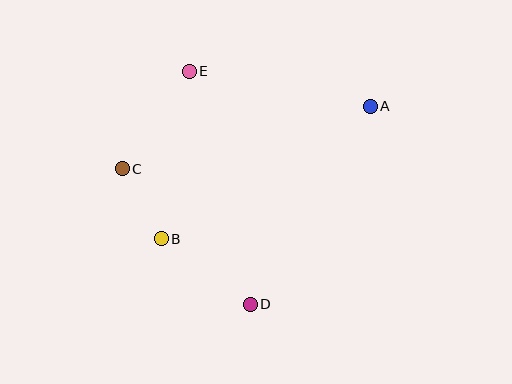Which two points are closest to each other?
Points B and C are closest to each other.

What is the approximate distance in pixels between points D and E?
The distance between D and E is approximately 241 pixels.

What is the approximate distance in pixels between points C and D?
The distance between C and D is approximately 187 pixels.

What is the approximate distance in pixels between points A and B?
The distance between A and B is approximately 247 pixels.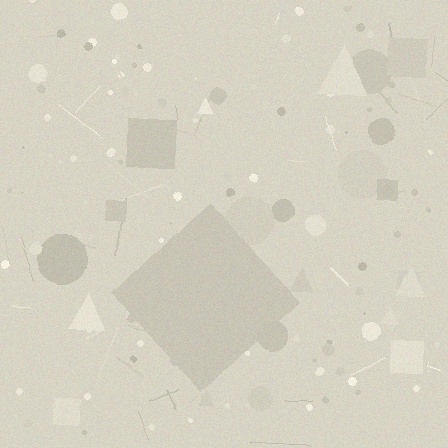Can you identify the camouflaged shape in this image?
The camouflaged shape is a diamond.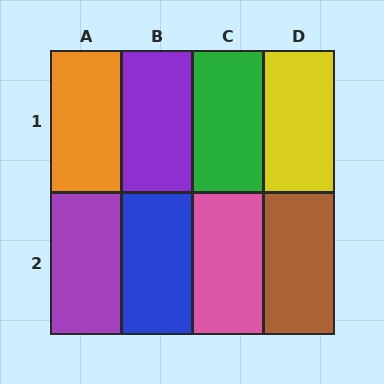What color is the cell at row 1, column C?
Green.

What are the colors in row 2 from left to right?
Purple, blue, pink, brown.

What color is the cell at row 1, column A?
Orange.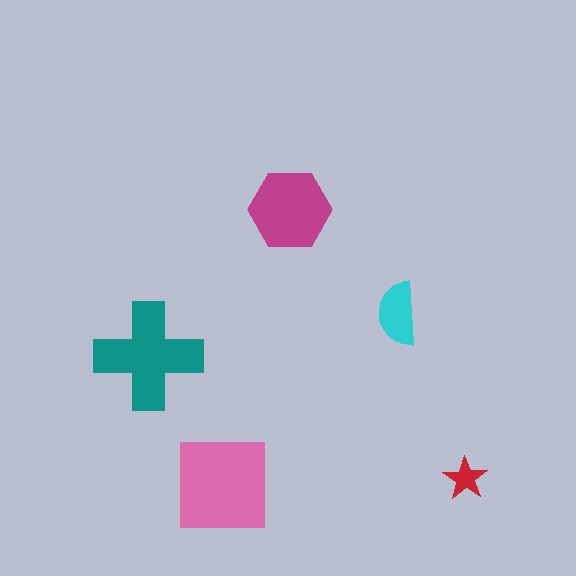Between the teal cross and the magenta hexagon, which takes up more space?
The teal cross.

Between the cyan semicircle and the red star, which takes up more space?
The cyan semicircle.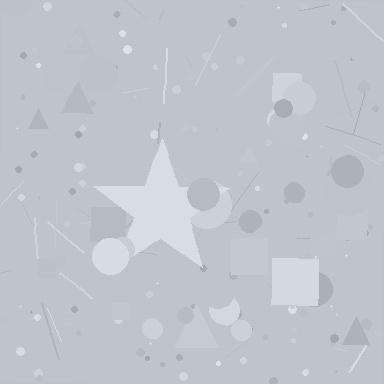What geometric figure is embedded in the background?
A star is embedded in the background.